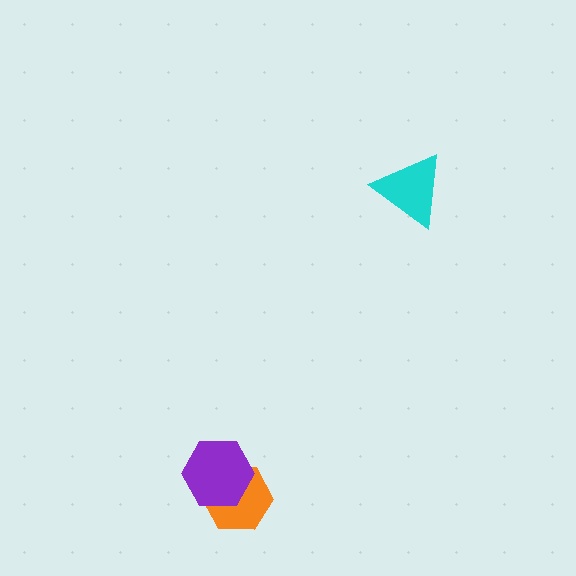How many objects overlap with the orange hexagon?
1 object overlaps with the orange hexagon.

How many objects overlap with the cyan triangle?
0 objects overlap with the cyan triangle.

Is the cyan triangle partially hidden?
No, no other shape covers it.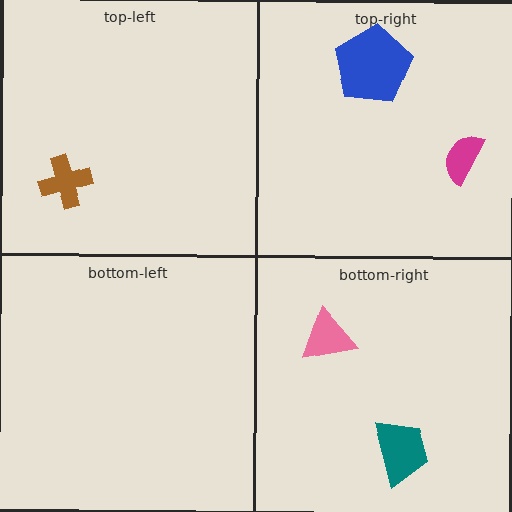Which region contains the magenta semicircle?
The top-right region.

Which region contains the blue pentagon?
The top-right region.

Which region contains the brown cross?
The top-left region.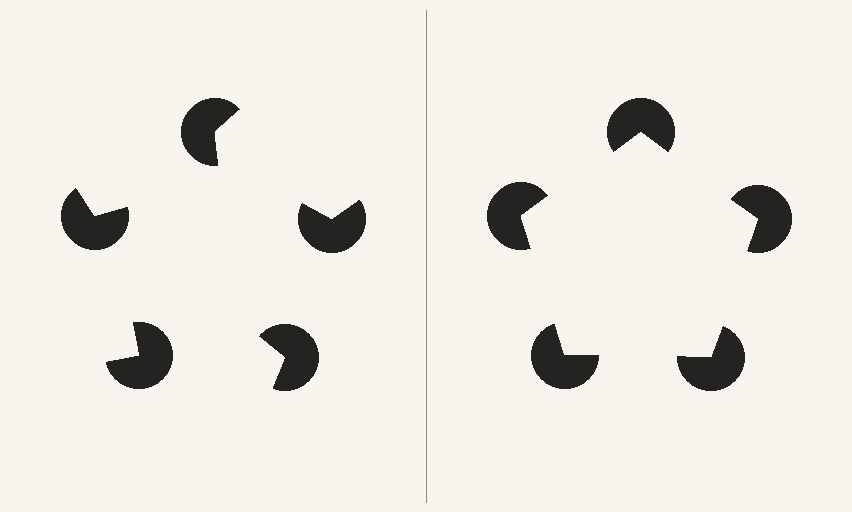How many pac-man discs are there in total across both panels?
10 — 5 on each side.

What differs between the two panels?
The pac-man discs are positioned identically on both sides; only the wedge orientations differ. On the right they align to a pentagon; on the left they are misaligned.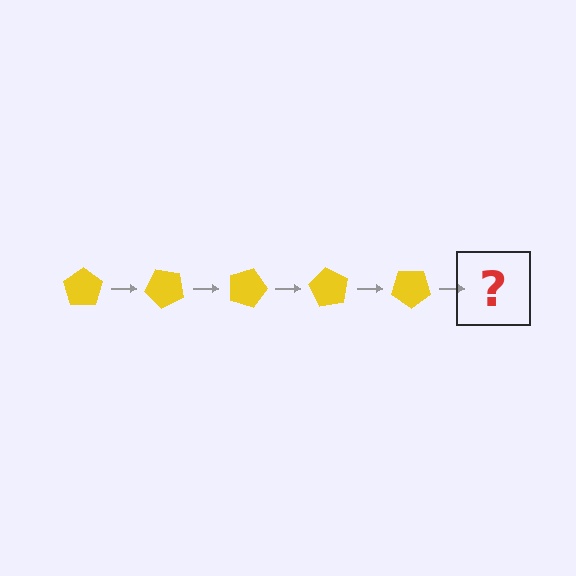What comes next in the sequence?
The next element should be a yellow pentagon rotated 225 degrees.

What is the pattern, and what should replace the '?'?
The pattern is that the pentagon rotates 45 degrees each step. The '?' should be a yellow pentagon rotated 225 degrees.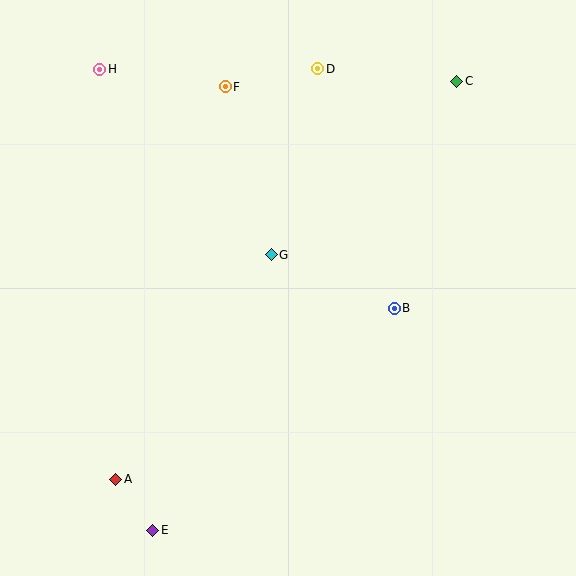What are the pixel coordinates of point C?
Point C is at (457, 81).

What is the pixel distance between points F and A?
The distance between F and A is 408 pixels.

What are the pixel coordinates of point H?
Point H is at (100, 69).